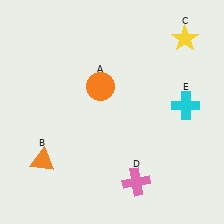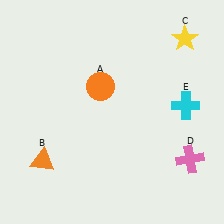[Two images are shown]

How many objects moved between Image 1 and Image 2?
1 object moved between the two images.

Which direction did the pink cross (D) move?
The pink cross (D) moved right.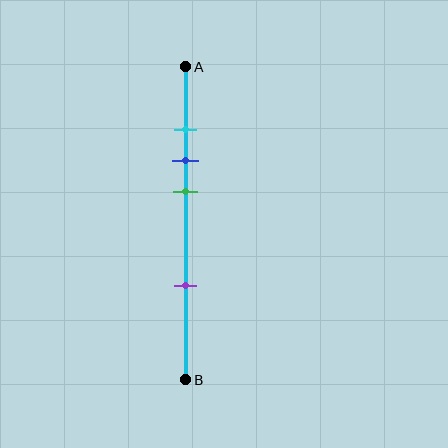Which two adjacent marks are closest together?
The cyan and blue marks are the closest adjacent pair.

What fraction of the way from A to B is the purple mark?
The purple mark is approximately 70% (0.7) of the way from A to B.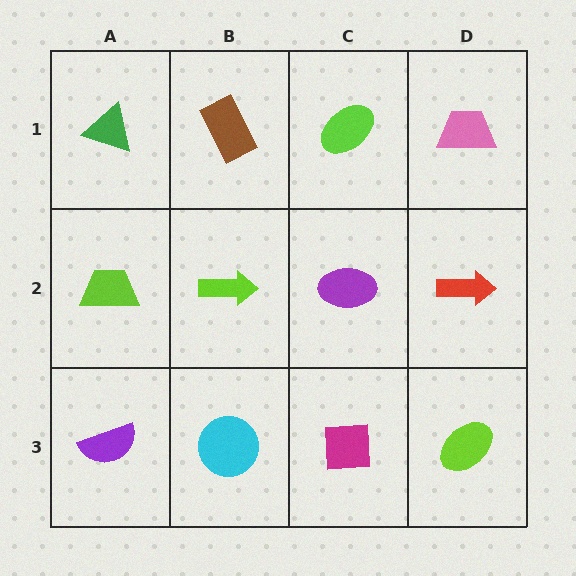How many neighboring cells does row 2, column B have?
4.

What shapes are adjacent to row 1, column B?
A lime arrow (row 2, column B), a green triangle (row 1, column A), a lime ellipse (row 1, column C).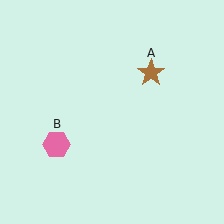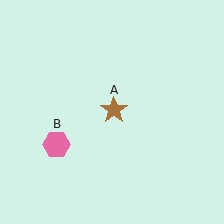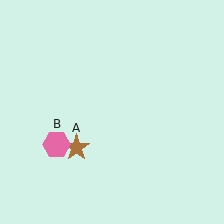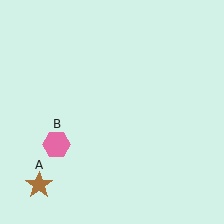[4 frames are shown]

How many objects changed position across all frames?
1 object changed position: brown star (object A).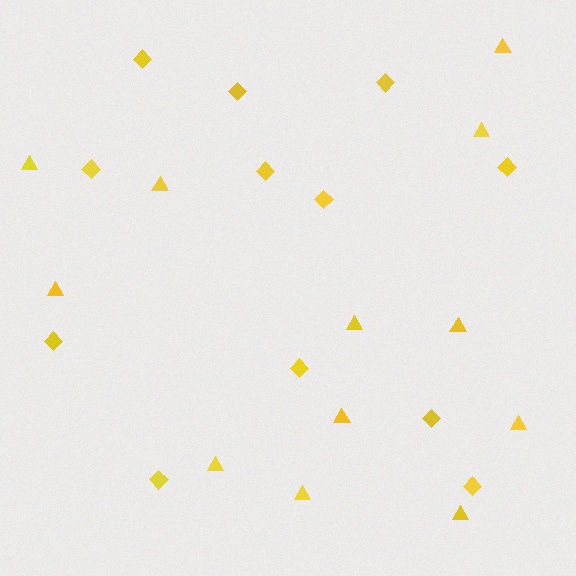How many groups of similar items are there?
There are 2 groups: one group of triangles (12) and one group of diamonds (12).